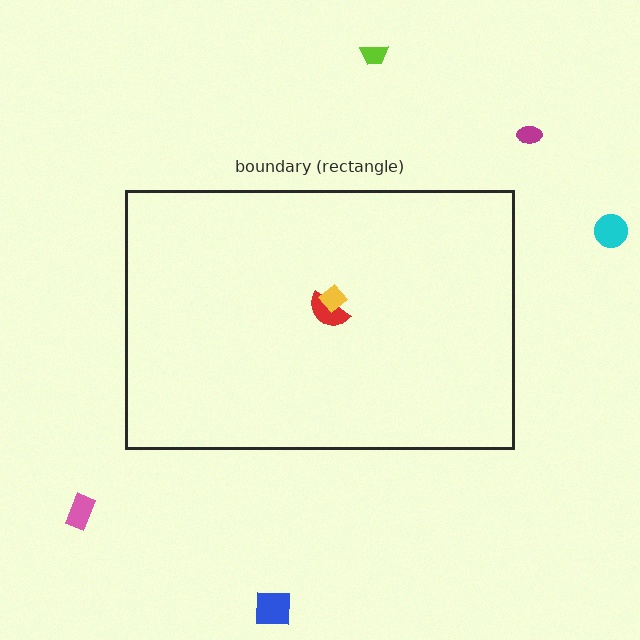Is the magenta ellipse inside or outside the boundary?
Outside.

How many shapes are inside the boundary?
2 inside, 5 outside.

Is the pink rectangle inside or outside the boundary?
Outside.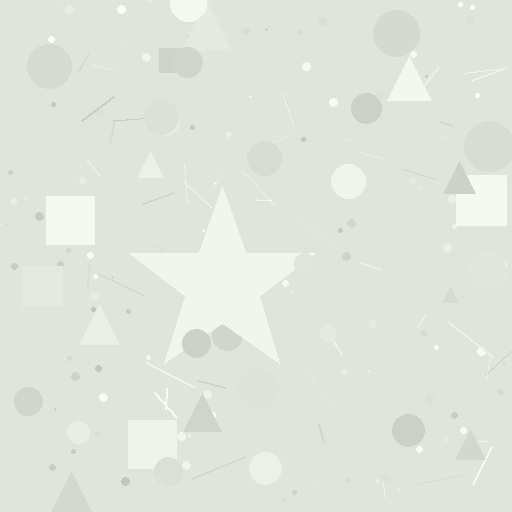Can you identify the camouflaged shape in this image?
The camouflaged shape is a star.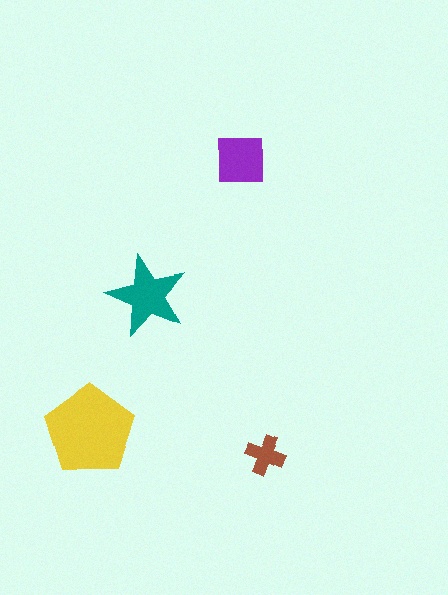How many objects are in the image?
There are 4 objects in the image.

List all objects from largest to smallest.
The yellow pentagon, the teal star, the purple square, the brown cross.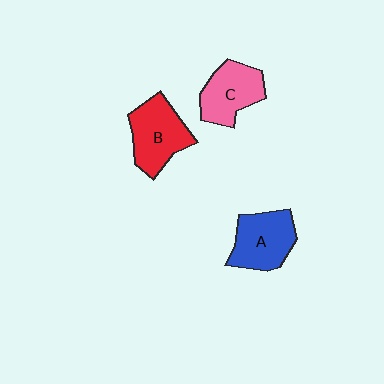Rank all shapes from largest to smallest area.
From largest to smallest: B (red), A (blue), C (pink).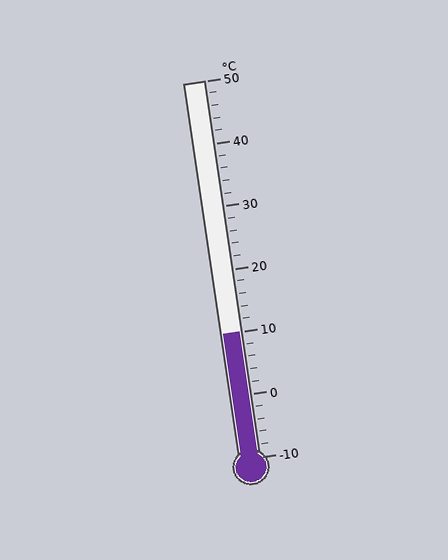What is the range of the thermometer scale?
The thermometer scale ranges from -10°C to 50°C.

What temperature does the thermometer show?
The thermometer shows approximately 10°C.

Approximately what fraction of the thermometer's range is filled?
The thermometer is filled to approximately 35% of its range.